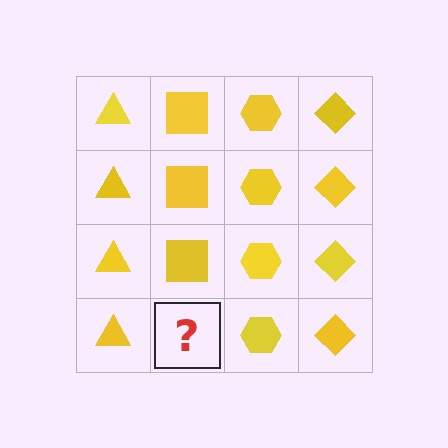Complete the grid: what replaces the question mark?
The question mark should be replaced with a yellow square.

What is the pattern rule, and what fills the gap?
The rule is that each column has a consistent shape. The gap should be filled with a yellow square.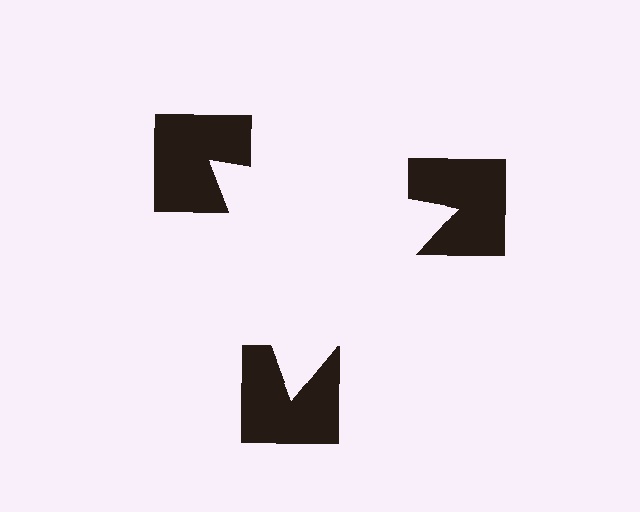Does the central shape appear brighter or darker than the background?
It typically appears slightly brighter than the background, even though no actual brightness change is drawn.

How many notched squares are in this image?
There are 3 — one at each vertex of the illusory triangle.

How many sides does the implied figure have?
3 sides.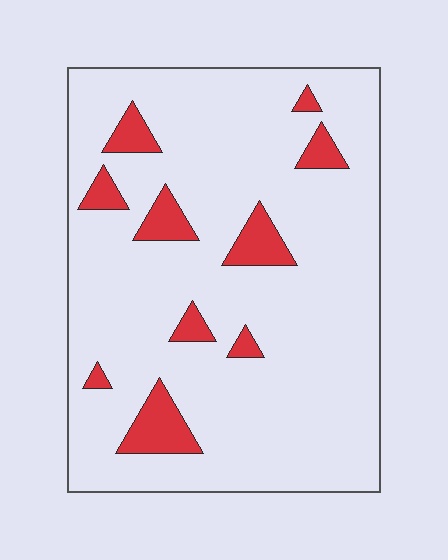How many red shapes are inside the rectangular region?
10.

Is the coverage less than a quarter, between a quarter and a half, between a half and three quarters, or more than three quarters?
Less than a quarter.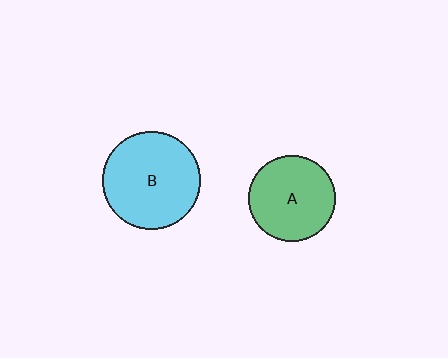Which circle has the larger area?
Circle B (cyan).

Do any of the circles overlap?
No, none of the circles overlap.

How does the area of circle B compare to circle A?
Approximately 1.3 times.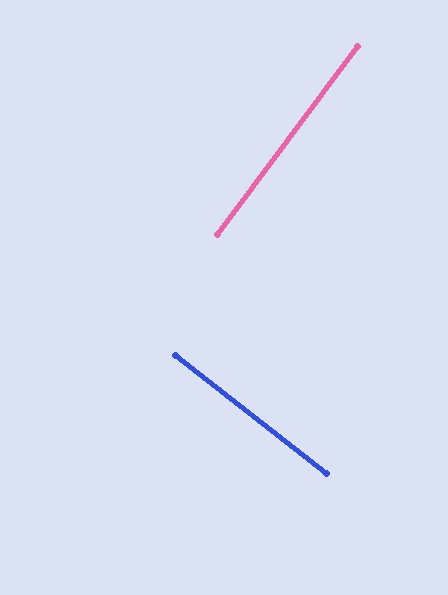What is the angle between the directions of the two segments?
Approximately 89 degrees.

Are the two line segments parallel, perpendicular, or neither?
Perpendicular — they meet at approximately 89°.